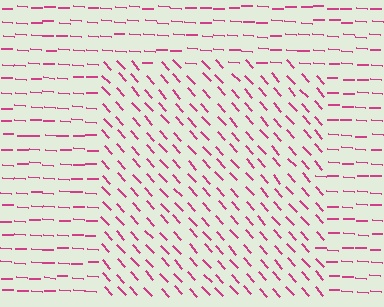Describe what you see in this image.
The image is filled with small magenta line segments. A rectangle region in the image has lines oriented differently from the surrounding lines, creating a visible texture boundary.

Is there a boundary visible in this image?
Yes, there is a texture boundary formed by a change in line orientation.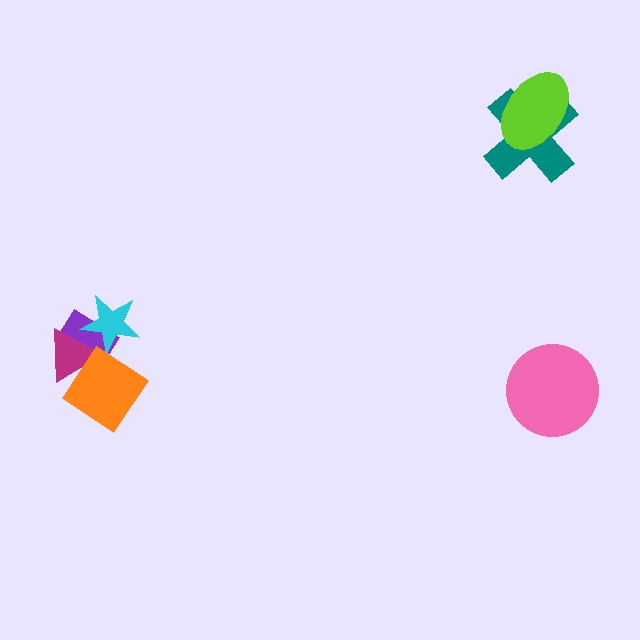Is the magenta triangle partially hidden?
Yes, it is partially covered by another shape.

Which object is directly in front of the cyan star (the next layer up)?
The magenta triangle is directly in front of the cyan star.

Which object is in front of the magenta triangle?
The orange diamond is in front of the magenta triangle.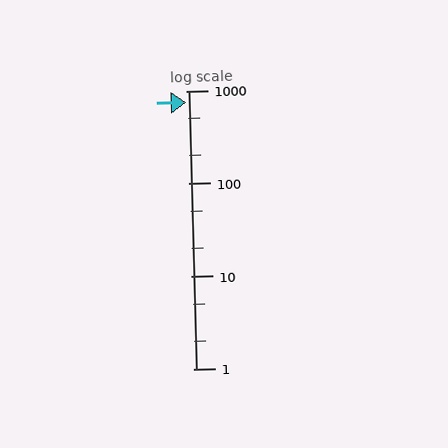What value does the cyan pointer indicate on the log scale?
The pointer indicates approximately 750.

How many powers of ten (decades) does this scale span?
The scale spans 3 decades, from 1 to 1000.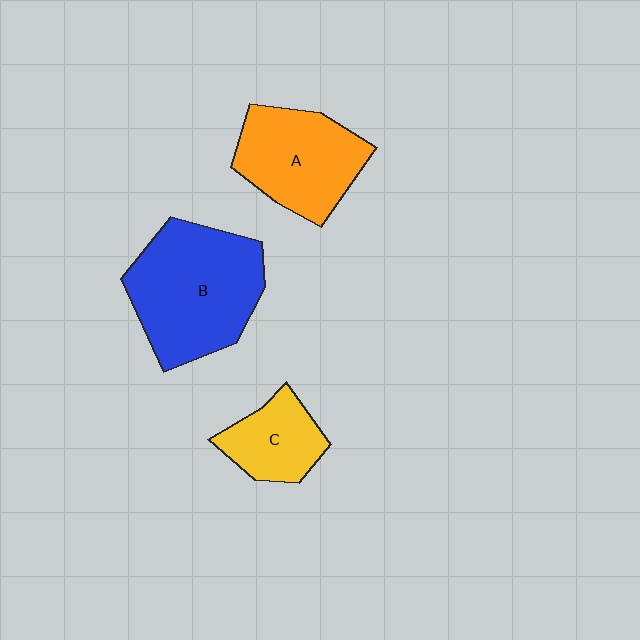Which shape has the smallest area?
Shape C (yellow).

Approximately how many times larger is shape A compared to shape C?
Approximately 1.6 times.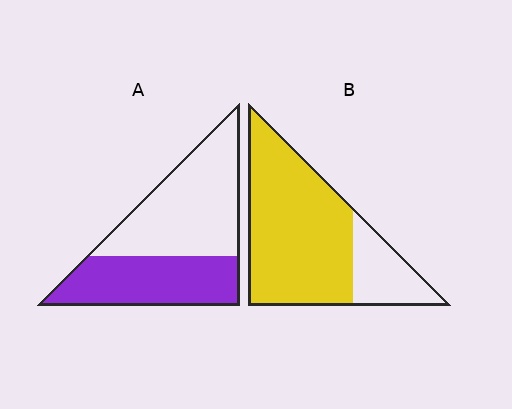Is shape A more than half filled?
No.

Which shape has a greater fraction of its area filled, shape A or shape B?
Shape B.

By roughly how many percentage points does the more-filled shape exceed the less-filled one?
By roughly 35 percentage points (B over A).